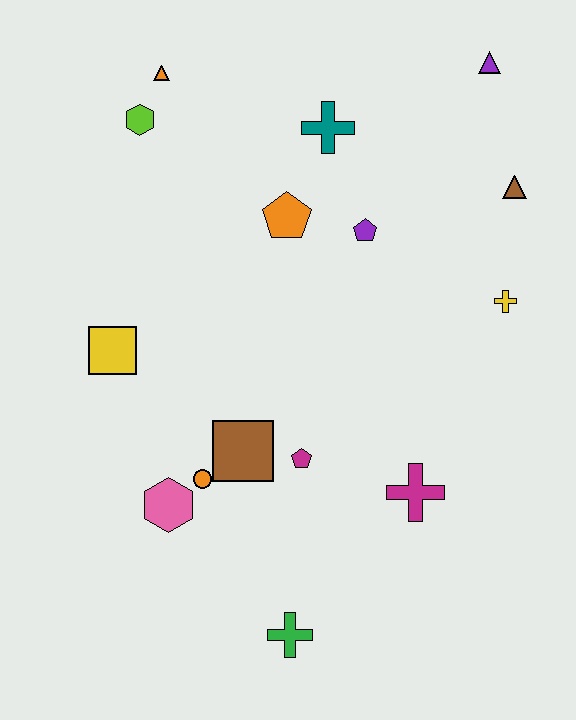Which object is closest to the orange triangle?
The lime hexagon is closest to the orange triangle.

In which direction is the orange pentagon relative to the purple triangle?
The orange pentagon is to the left of the purple triangle.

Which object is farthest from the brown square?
The purple triangle is farthest from the brown square.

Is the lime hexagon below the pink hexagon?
No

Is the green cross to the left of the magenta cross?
Yes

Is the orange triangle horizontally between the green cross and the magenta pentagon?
No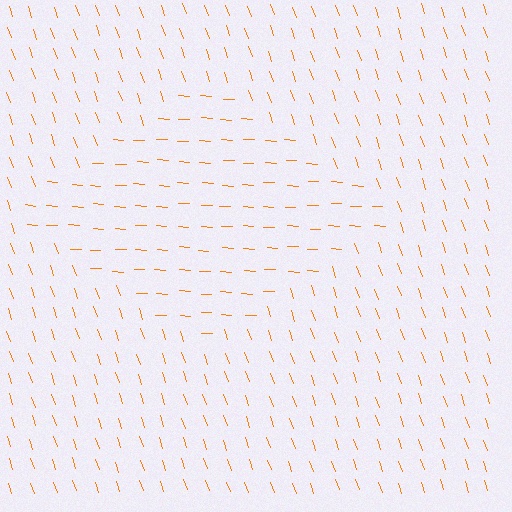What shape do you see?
I see a diamond.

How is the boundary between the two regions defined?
The boundary is defined purely by a change in line orientation (approximately 68 degrees difference). All lines are the same color and thickness.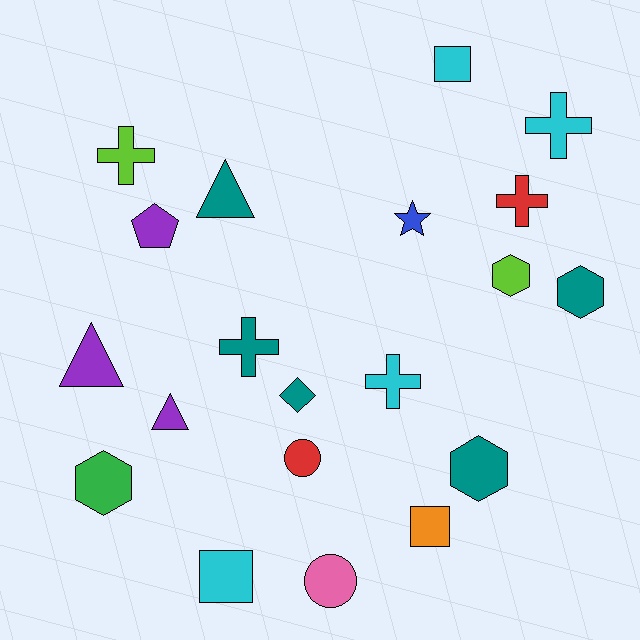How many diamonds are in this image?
There is 1 diamond.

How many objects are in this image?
There are 20 objects.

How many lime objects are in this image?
There are 2 lime objects.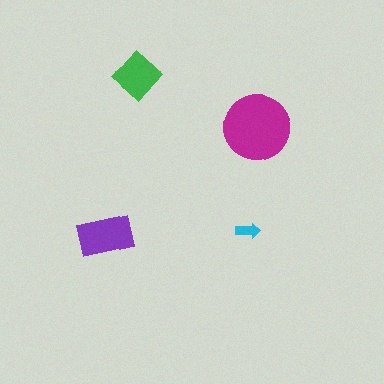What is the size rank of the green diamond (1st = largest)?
3rd.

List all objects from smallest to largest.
The cyan arrow, the green diamond, the purple rectangle, the magenta circle.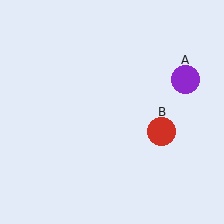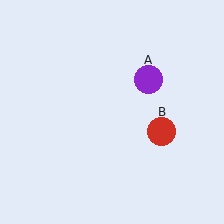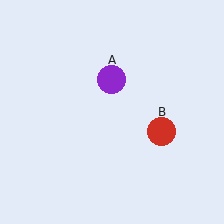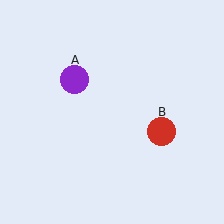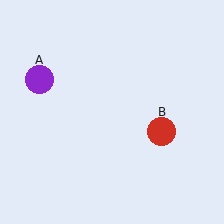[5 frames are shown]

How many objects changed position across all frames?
1 object changed position: purple circle (object A).